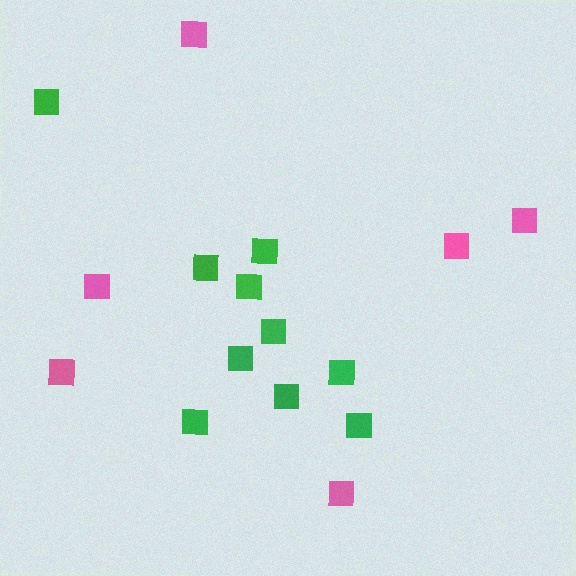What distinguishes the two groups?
There are 2 groups: one group of pink squares (6) and one group of green squares (10).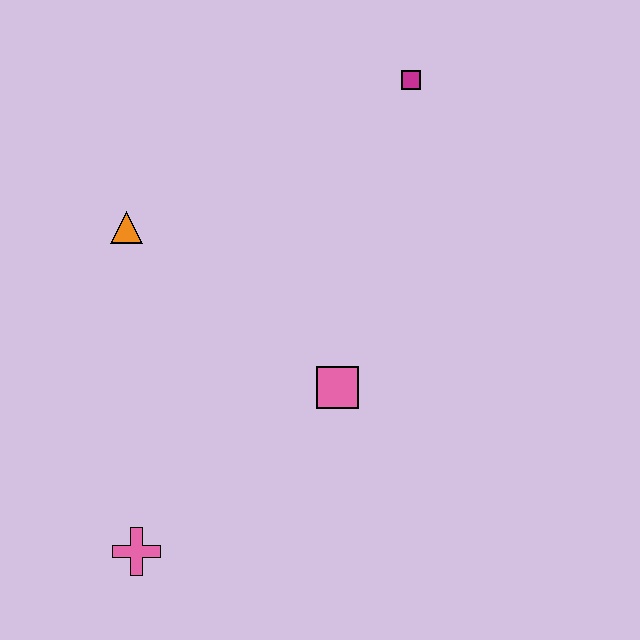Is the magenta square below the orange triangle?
No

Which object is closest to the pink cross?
The pink square is closest to the pink cross.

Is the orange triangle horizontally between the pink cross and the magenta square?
No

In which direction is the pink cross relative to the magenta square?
The pink cross is below the magenta square.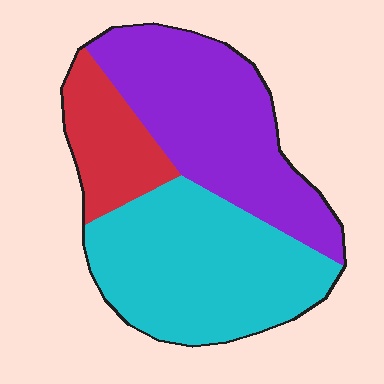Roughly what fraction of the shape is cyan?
Cyan covers about 45% of the shape.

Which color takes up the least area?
Red, at roughly 15%.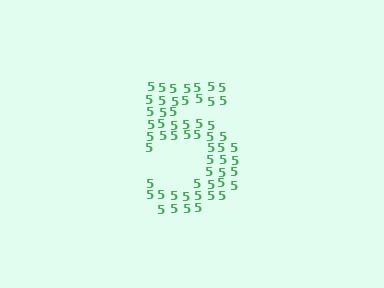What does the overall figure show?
The overall figure shows the digit 5.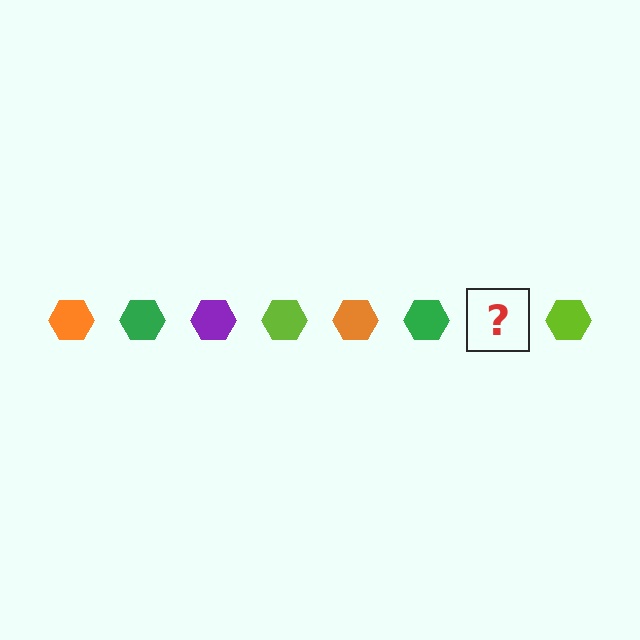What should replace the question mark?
The question mark should be replaced with a purple hexagon.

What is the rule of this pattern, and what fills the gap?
The rule is that the pattern cycles through orange, green, purple, lime hexagons. The gap should be filled with a purple hexagon.